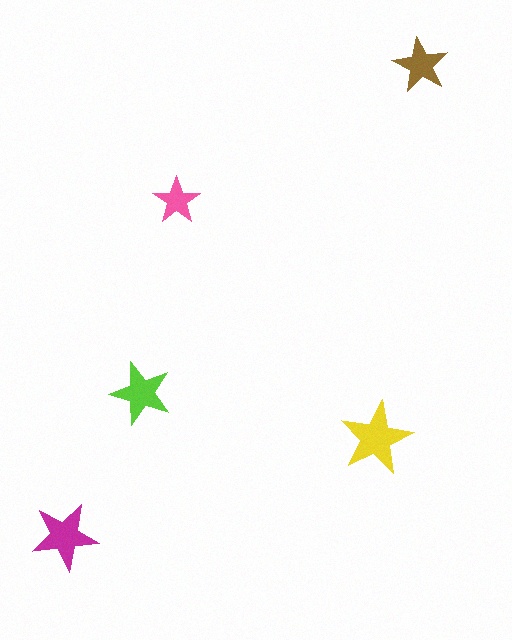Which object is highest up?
The brown star is topmost.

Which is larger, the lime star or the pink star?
The lime one.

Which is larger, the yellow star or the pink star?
The yellow one.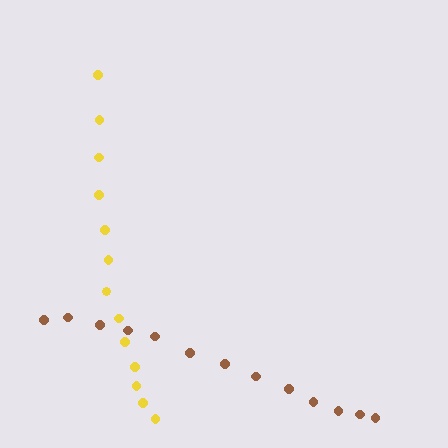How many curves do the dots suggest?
There are 2 distinct paths.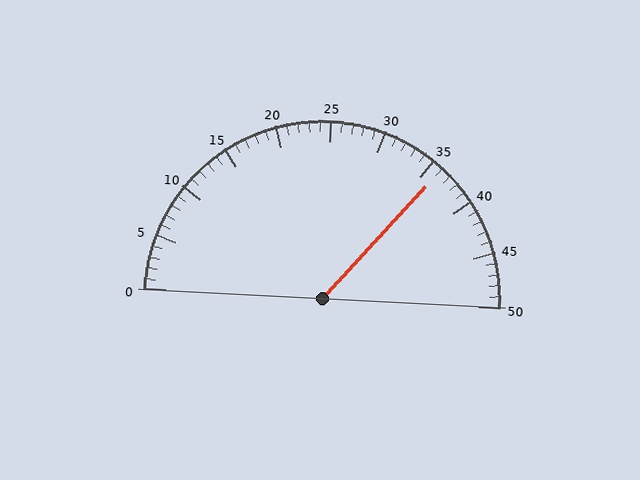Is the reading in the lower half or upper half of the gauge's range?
The reading is in the upper half of the range (0 to 50).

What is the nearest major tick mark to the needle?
The nearest major tick mark is 35.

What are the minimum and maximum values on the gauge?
The gauge ranges from 0 to 50.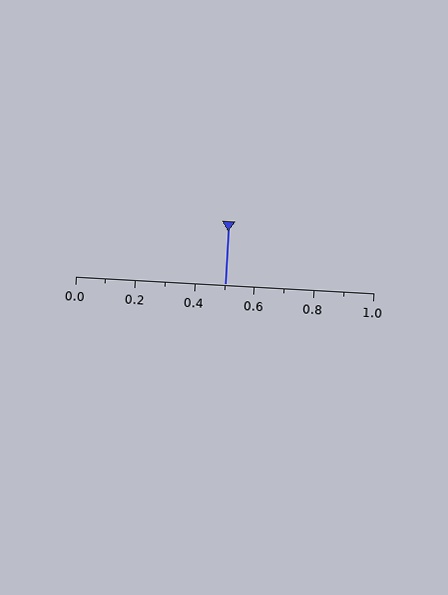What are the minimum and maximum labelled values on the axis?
The axis runs from 0.0 to 1.0.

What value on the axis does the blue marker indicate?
The marker indicates approximately 0.5.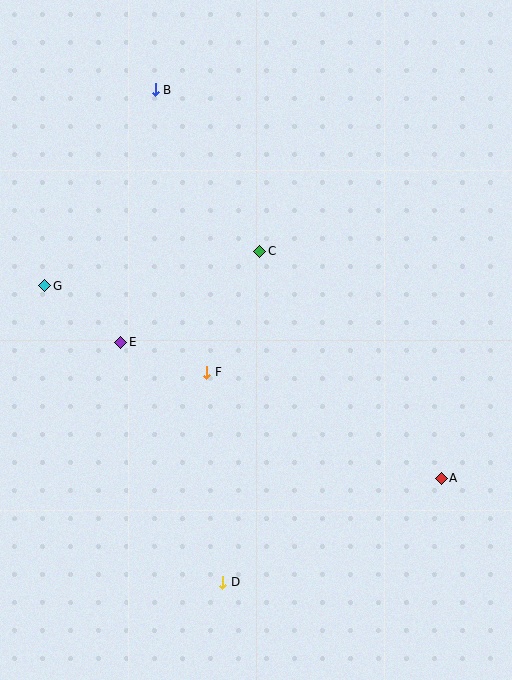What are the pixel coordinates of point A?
Point A is at (441, 478).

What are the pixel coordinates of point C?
Point C is at (259, 251).